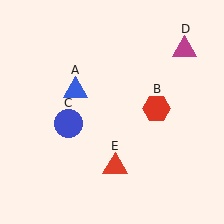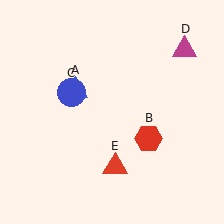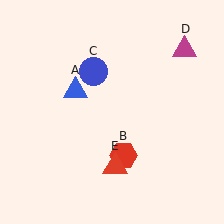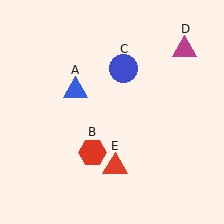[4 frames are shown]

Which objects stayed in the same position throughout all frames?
Blue triangle (object A) and magenta triangle (object D) and red triangle (object E) remained stationary.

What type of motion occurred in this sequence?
The red hexagon (object B), blue circle (object C) rotated clockwise around the center of the scene.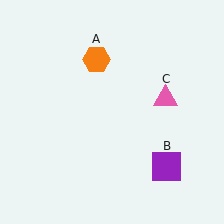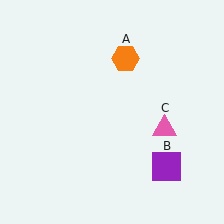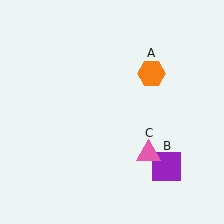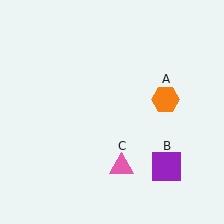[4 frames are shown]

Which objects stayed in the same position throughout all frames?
Purple square (object B) remained stationary.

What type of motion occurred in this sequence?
The orange hexagon (object A), pink triangle (object C) rotated clockwise around the center of the scene.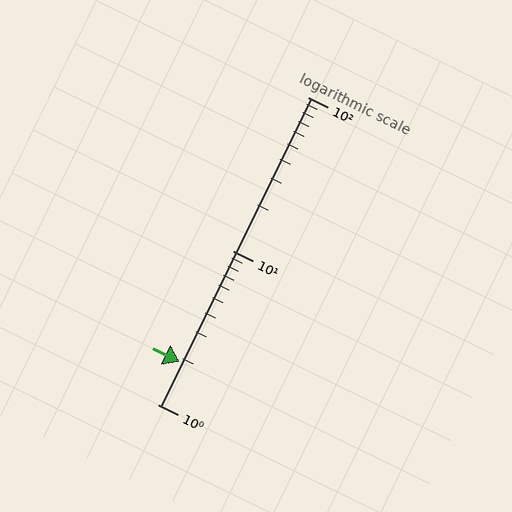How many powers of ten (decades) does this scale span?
The scale spans 2 decades, from 1 to 100.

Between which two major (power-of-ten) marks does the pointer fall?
The pointer is between 1 and 10.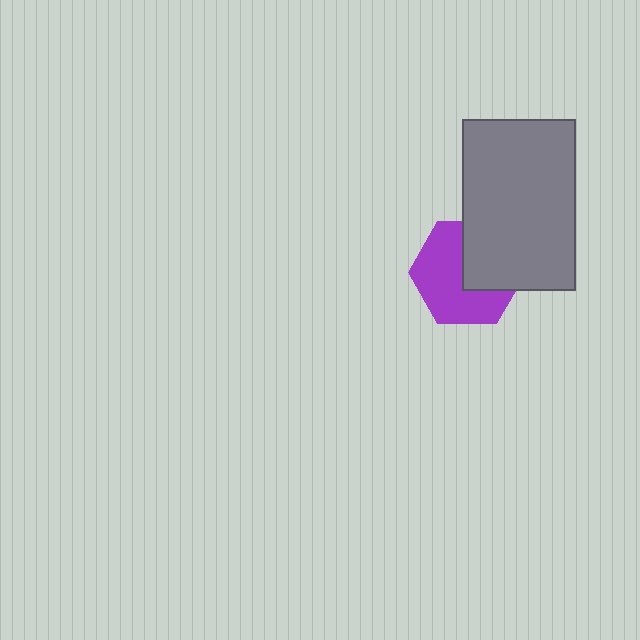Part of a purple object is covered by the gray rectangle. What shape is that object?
It is a hexagon.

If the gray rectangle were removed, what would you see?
You would see the complete purple hexagon.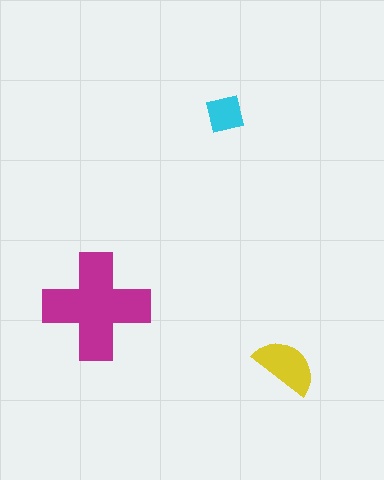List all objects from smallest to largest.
The cyan square, the yellow semicircle, the magenta cross.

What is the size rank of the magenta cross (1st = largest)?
1st.